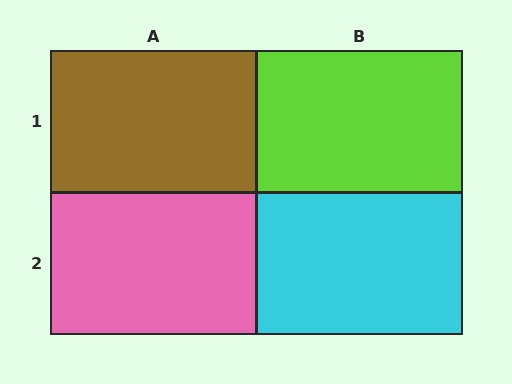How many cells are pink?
1 cell is pink.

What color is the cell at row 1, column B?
Lime.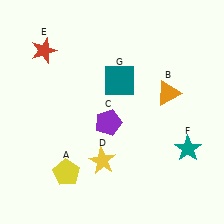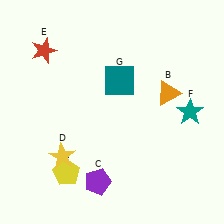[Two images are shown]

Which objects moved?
The objects that moved are: the purple pentagon (C), the yellow star (D), the teal star (F).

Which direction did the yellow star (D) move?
The yellow star (D) moved left.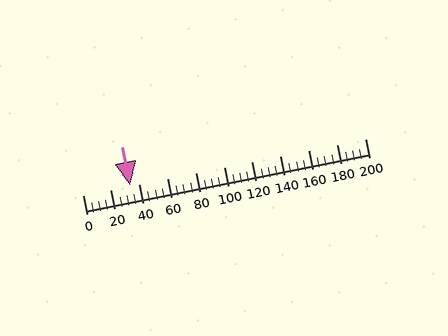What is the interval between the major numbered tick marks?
The major tick marks are spaced 20 units apart.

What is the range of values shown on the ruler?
The ruler shows values from 0 to 200.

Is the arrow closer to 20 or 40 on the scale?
The arrow is closer to 40.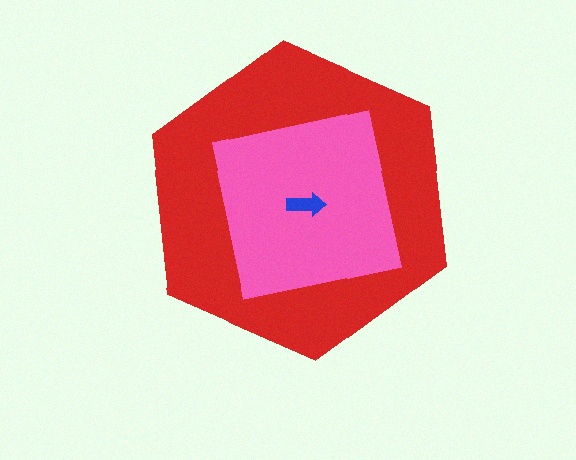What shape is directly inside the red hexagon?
The pink square.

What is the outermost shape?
The red hexagon.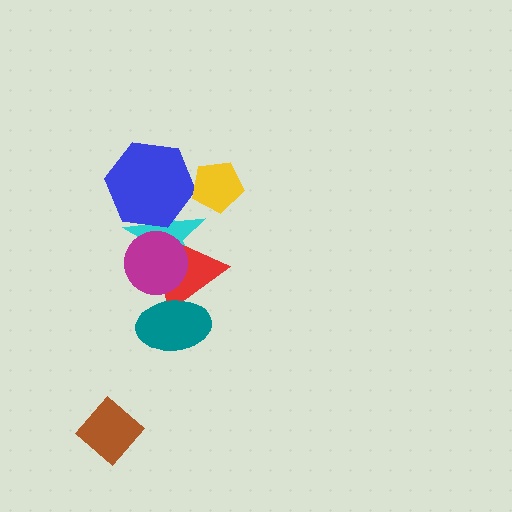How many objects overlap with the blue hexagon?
1 object overlaps with the blue hexagon.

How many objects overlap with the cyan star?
3 objects overlap with the cyan star.